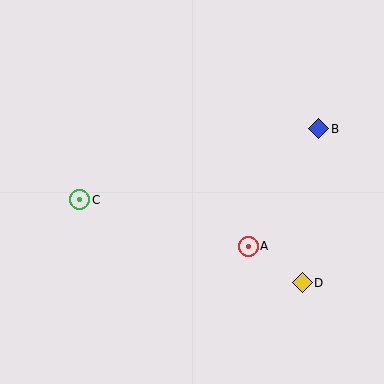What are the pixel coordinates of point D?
Point D is at (302, 283).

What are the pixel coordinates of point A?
Point A is at (248, 246).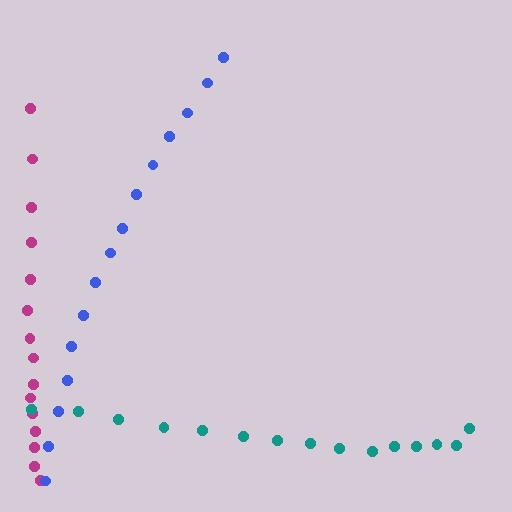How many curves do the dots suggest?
There are 3 distinct paths.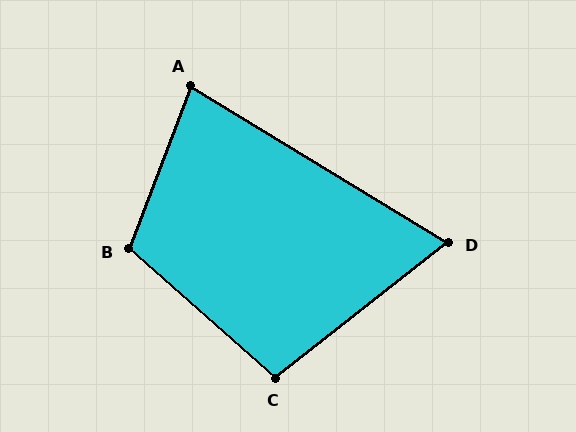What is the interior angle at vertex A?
Approximately 80 degrees (acute).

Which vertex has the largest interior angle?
B, at approximately 111 degrees.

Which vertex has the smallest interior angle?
D, at approximately 69 degrees.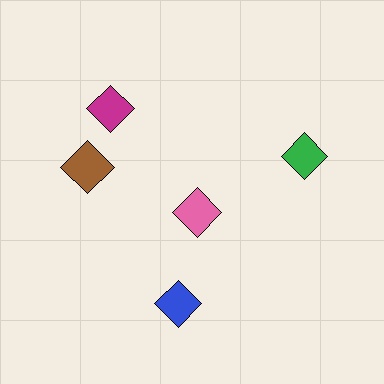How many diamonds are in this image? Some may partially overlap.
There are 5 diamonds.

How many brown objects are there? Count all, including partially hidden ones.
There is 1 brown object.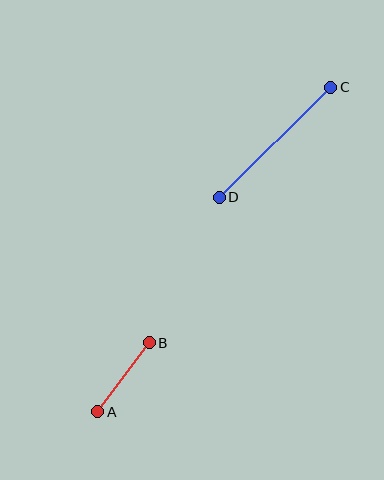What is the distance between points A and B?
The distance is approximately 86 pixels.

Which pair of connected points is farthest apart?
Points C and D are farthest apart.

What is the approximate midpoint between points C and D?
The midpoint is at approximately (275, 142) pixels.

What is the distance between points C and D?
The distance is approximately 157 pixels.